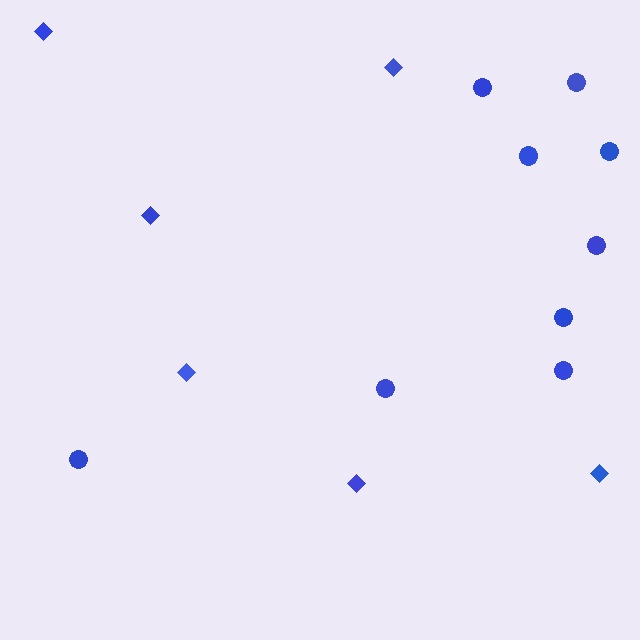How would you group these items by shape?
There are 2 groups: one group of circles (9) and one group of diamonds (6).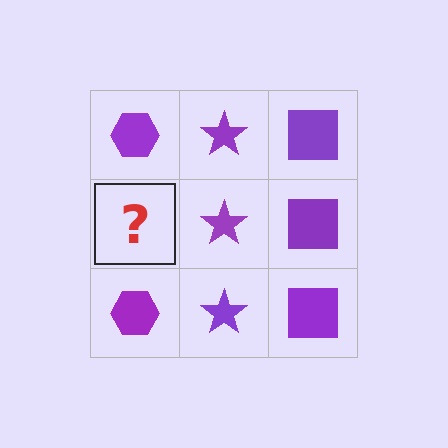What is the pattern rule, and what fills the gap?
The rule is that each column has a consistent shape. The gap should be filled with a purple hexagon.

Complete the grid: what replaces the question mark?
The question mark should be replaced with a purple hexagon.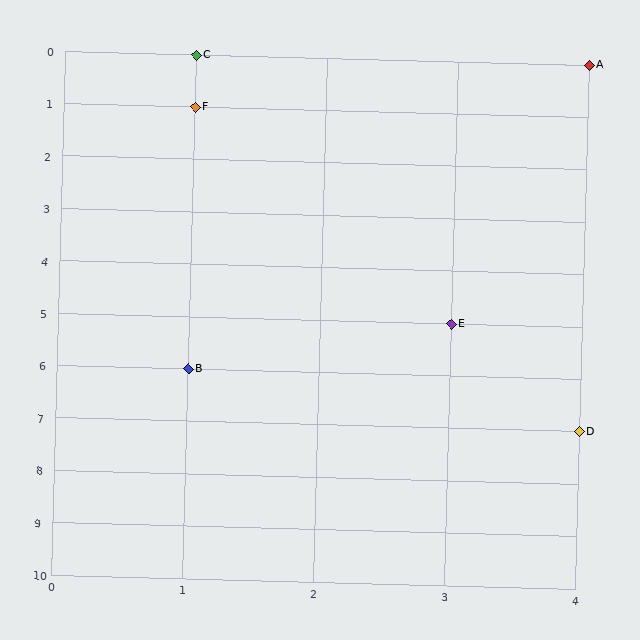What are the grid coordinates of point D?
Point D is at grid coordinates (4, 7).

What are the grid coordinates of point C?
Point C is at grid coordinates (1, 0).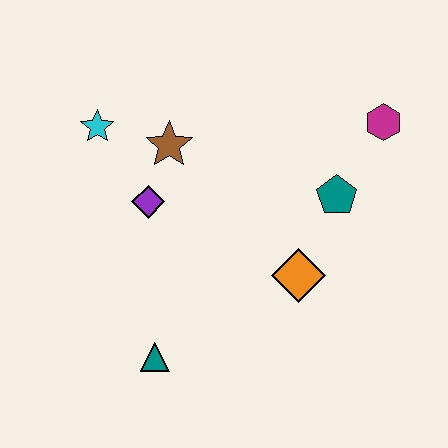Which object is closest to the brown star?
The purple diamond is closest to the brown star.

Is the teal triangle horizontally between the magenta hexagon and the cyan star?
Yes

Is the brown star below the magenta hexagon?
Yes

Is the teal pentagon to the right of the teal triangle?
Yes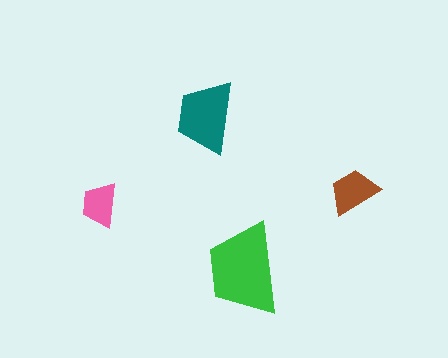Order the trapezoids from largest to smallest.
the green one, the teal one, the brown one, the pink one.